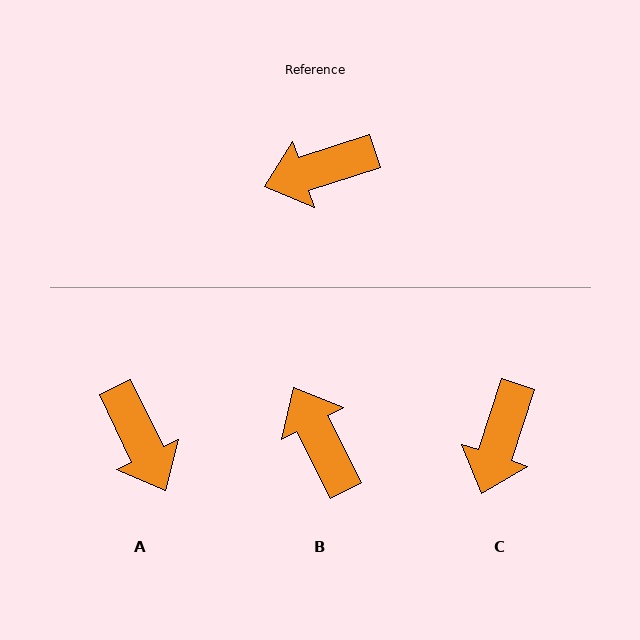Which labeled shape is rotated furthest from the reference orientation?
A, about 98 degrees away.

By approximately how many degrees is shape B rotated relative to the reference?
Approximately 81 degrees clockwise.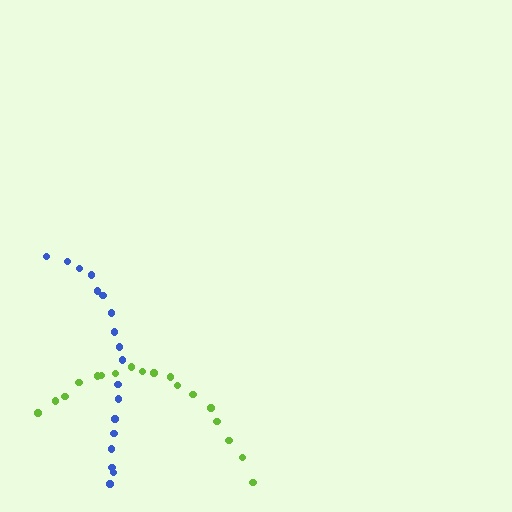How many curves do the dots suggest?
There are 2 distinct paths.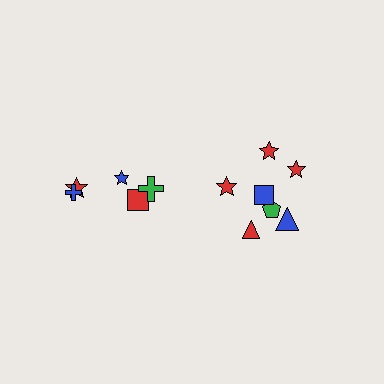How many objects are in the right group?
There are 7 objects.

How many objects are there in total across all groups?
There are 12 objects.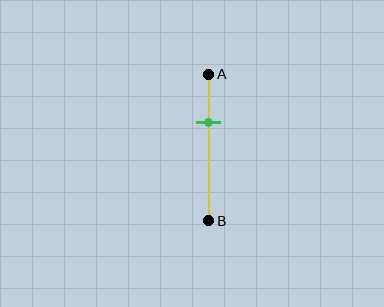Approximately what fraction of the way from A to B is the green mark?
The green mark is approximately 35% of the way from A to B.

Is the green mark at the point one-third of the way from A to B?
Yes, the mark is approximately at the one-third point.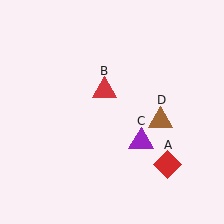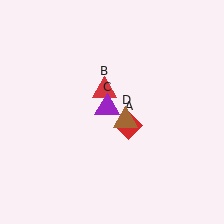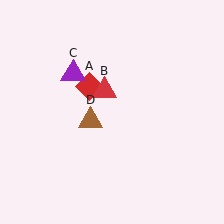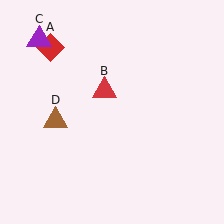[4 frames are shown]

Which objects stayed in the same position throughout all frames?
Red triangle (object B) remained stationary.